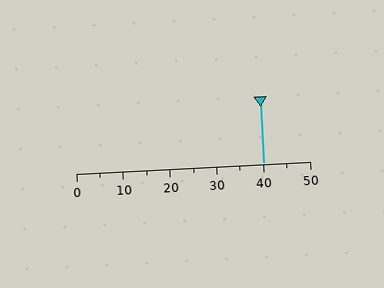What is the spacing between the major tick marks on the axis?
The major ticks are spaced 10 apart.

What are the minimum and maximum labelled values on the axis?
The axis runs from 0 to 50.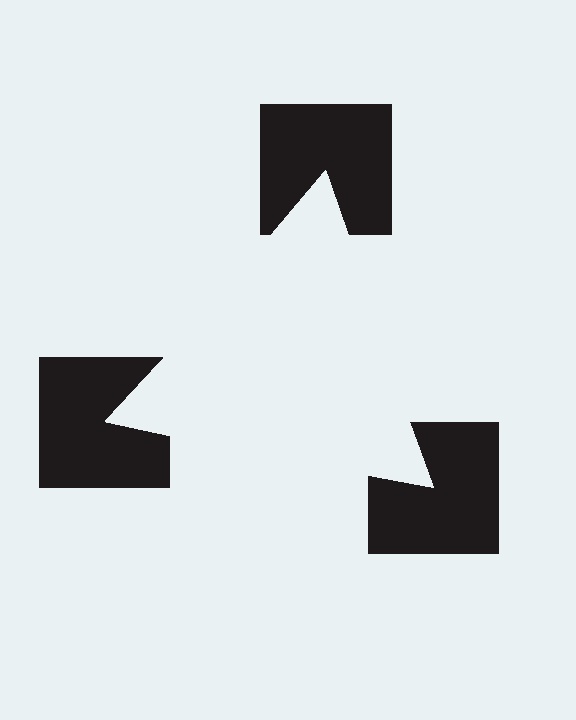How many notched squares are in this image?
There are 3 — one at each vertex of the illusory triangle.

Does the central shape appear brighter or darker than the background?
It typically appears slightly brighter than the background, even though no actual brightness change is drawn.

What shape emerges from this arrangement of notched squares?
An illusory triangle — its edges are inferred from the aligned wedge cuts in the notched squares, not physically drawn.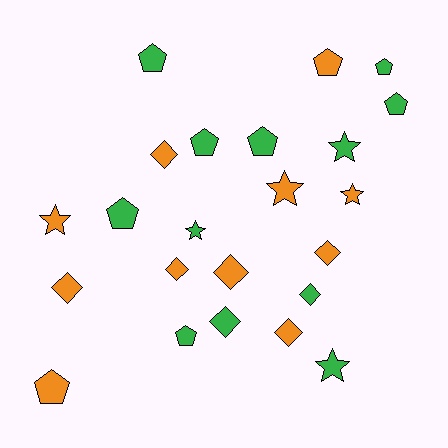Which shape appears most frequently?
Pentagon, with 9 objects.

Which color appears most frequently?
Green, with 12 objects.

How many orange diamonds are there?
There are 6 orange diamonds.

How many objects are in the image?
There are 23 objects.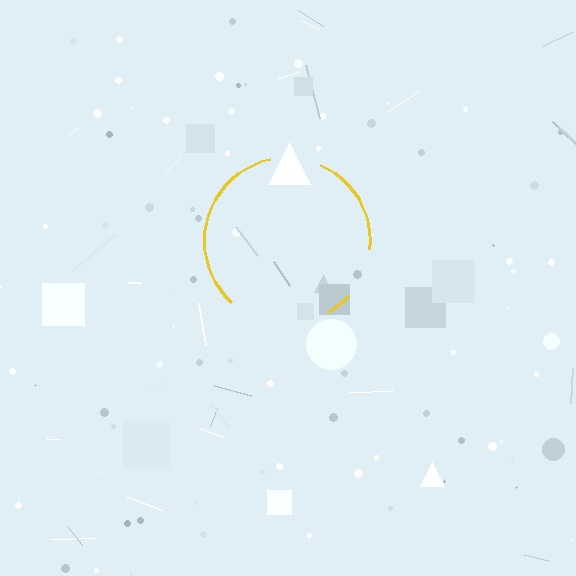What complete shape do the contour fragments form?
The contour fragments form a circle.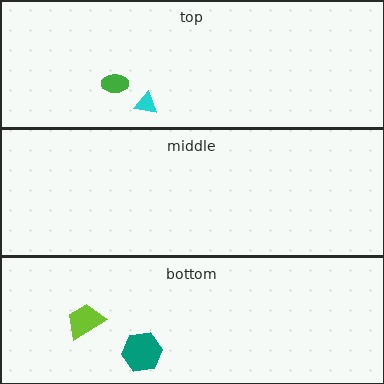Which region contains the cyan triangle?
The top region.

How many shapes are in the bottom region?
2.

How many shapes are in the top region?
2.